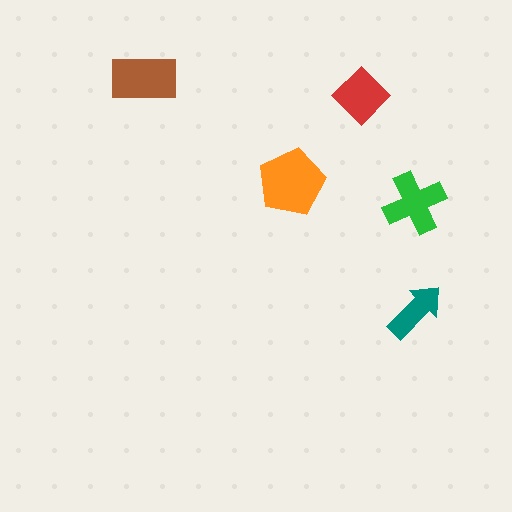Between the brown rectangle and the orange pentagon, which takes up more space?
The orange pentagon.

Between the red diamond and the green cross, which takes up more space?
The green cross.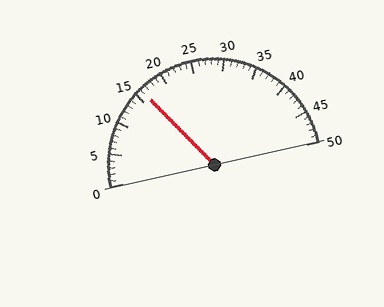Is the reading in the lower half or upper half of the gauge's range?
The reading is in the lower half of the range (0 to 50).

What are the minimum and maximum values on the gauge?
The gauge ranges from 0 to 50.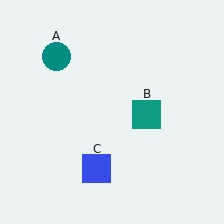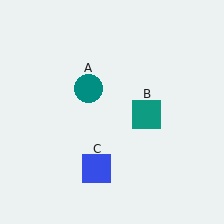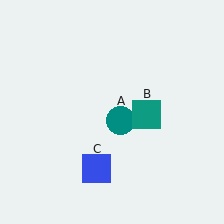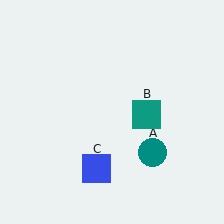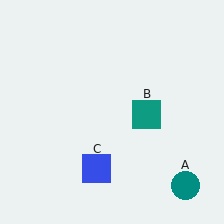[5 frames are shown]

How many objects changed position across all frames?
1 object changed position: teal circle (object A).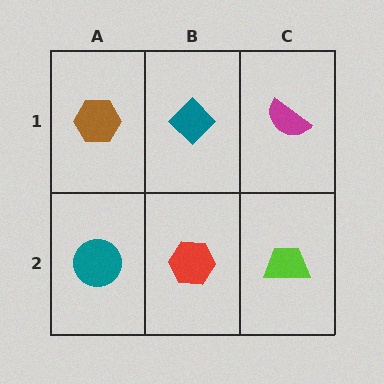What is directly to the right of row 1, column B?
A magenta semicircle.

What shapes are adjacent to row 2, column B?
A teal diamond (row 1, column B), a teal circle (row 2, column A), a lime trapezoid (row 2, column C).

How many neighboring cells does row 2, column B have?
3.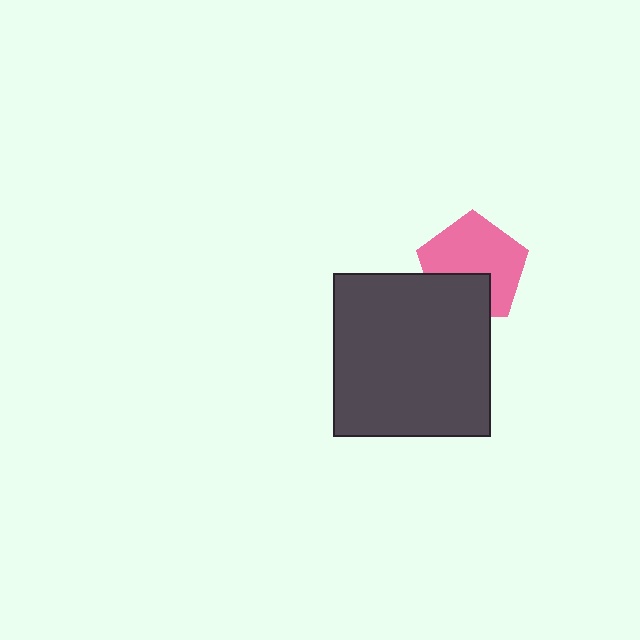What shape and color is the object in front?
The object in front is a dark gray rectangle.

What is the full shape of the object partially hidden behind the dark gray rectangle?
The partially hidden object is a pink pentagon.